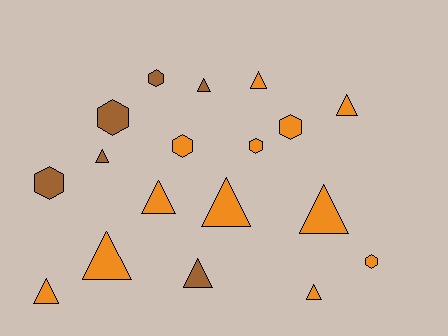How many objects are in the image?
There are 18 objects.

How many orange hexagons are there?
There are 4 orange hexagons.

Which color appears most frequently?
Orange, with 12 objects.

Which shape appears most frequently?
Triangle, with 11 objects.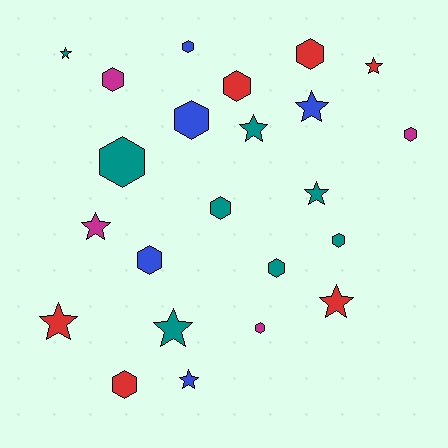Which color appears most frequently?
Teal, with 8 objects.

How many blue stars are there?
There are 2 blue stars.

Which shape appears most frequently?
Hexagon, with 13 objects.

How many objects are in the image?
There are 23 objects.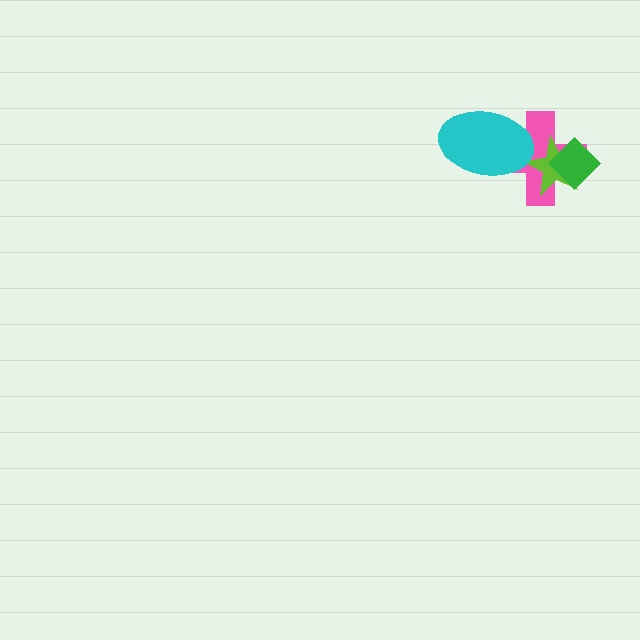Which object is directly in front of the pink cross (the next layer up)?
The lime star is directly in front of the pink cross.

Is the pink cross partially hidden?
Yes, it is partially covered by another shape.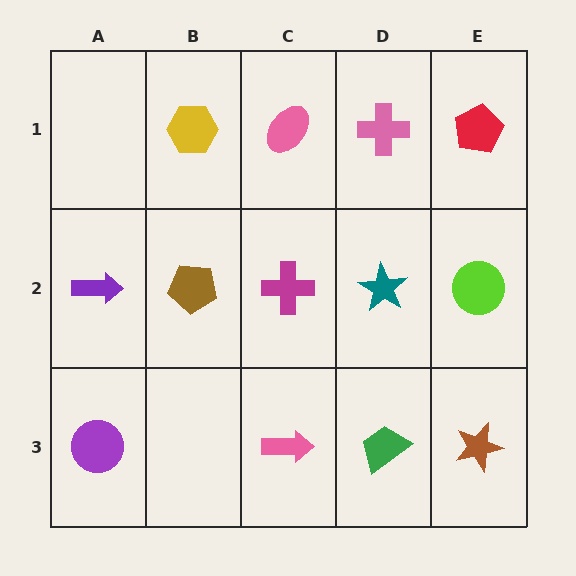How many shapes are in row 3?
4 shapes.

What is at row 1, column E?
A red pentagon.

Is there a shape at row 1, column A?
No, that cell is empty.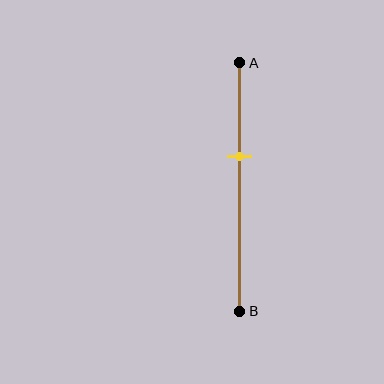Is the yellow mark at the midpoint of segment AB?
No, the mark is at about 40% from A, not at the 50% midpoint.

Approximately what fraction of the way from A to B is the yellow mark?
The yellow mark is approximately 40% of the way from A to B.